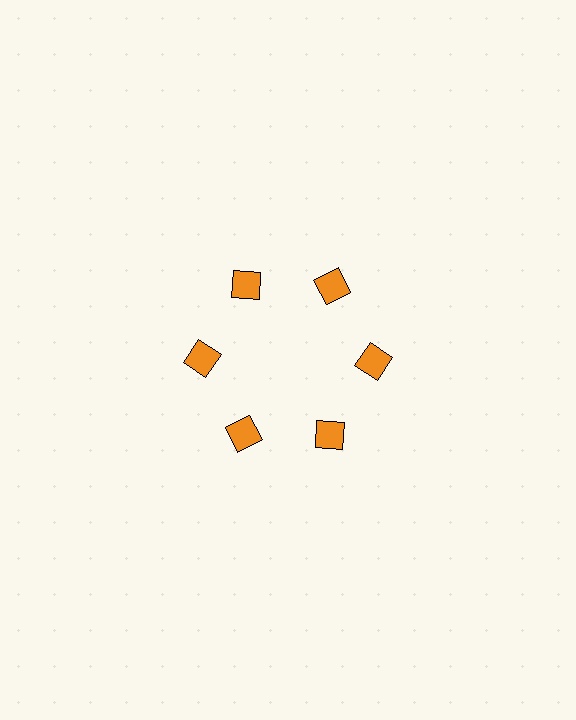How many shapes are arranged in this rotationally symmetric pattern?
There are 6 shapes, arranged in 6 groups of 1.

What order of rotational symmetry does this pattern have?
This pattern has 6-fold rotational symmetry.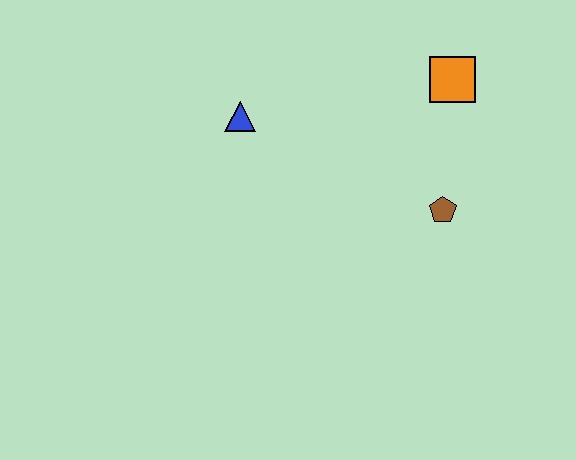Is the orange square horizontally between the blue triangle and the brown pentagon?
No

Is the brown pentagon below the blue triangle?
Yes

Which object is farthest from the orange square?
The blue triangle is farthest from the orange square.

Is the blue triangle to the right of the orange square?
No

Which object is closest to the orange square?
The brown pentagon is closest to the orange square.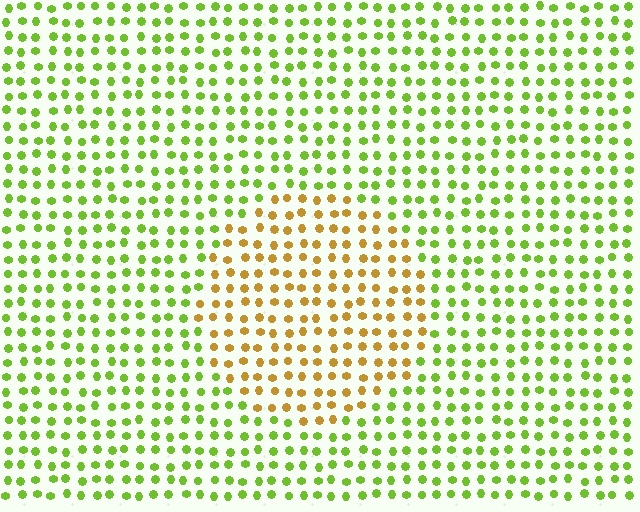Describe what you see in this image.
The image is filled with small lime elements in a uniform arrangement. A circle-shaped region is visible where the elements are tinted to a slightly different hue, forming a subtle color boundary.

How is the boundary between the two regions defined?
The boundary is defined purely by a slight shift in hue (about 53 degrees). Spacing, size, and orientation are identical on both sides.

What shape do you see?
I see a circle.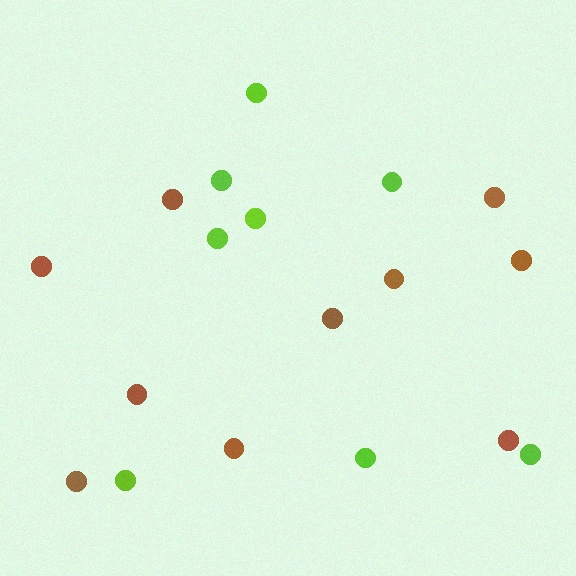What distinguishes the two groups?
There are 2 groups: one group of brown circles (10) and one group of lime circles (8).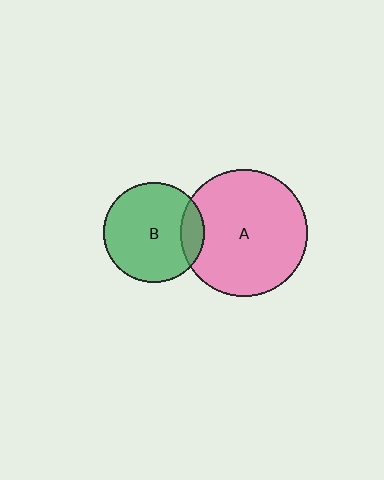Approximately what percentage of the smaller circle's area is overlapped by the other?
Approximately 15%.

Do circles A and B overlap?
Yes.